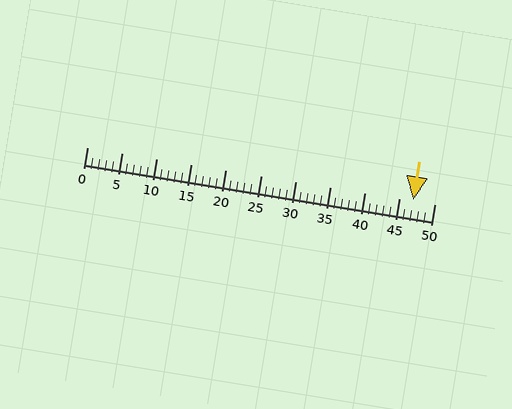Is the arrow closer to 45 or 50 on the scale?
The arrow is closer to 45.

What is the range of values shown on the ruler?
The ruler shows values from 0 to 50.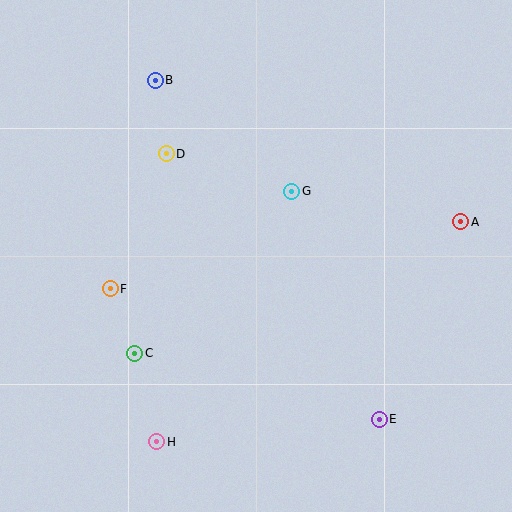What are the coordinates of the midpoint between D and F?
The midpoint between D and F is at (138, 221).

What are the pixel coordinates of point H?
Point H is at (157, 442).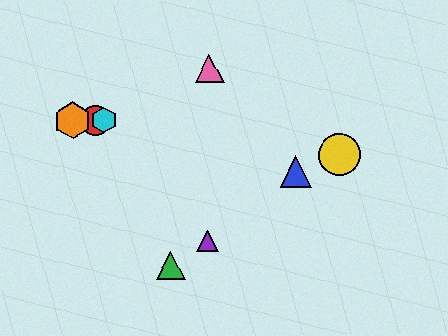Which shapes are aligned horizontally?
The red circle, the orange hexagon, the cyan hexagon are aligned horizontally.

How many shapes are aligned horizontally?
3 shapes (the red circle, the orange hexagon, the cyan hexagon) are aligned horizontally.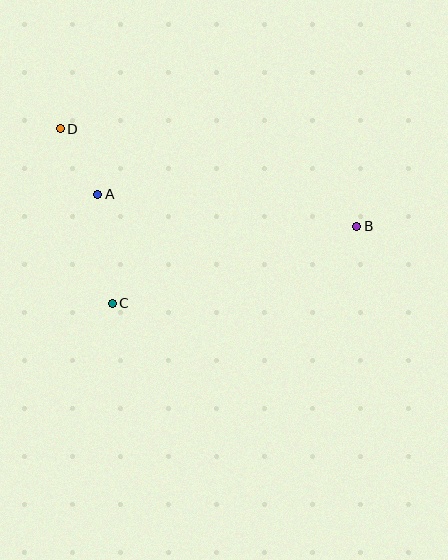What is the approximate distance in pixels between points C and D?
The distance between C and D is approximately 182 pixels.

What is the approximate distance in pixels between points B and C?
The distance between B and C is approximately 257 pixels.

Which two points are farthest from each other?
Points B and D are farthest from each other.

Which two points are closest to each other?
Points A and D are closest to each other.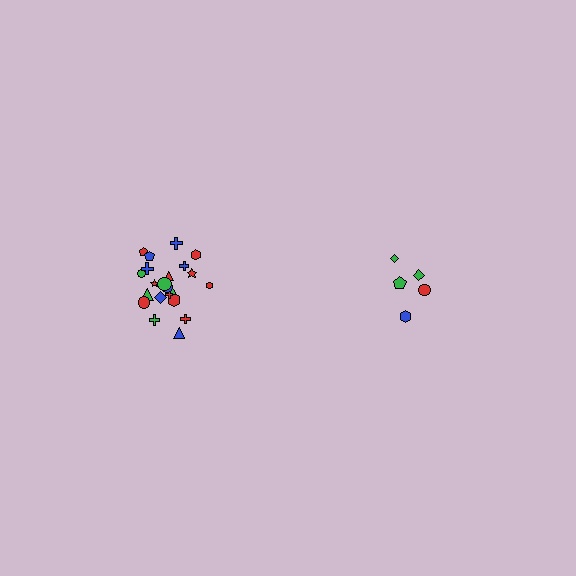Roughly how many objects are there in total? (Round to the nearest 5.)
Roughly 25 objects in total.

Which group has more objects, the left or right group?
The left group.